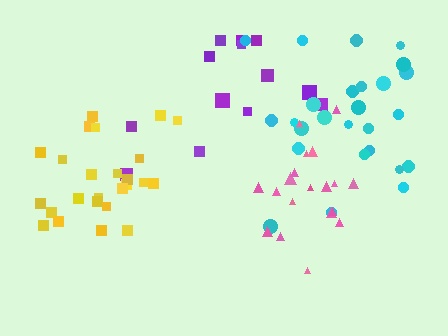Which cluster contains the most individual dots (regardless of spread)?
Cyan (26).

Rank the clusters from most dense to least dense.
pink, yellow, cyan, purple.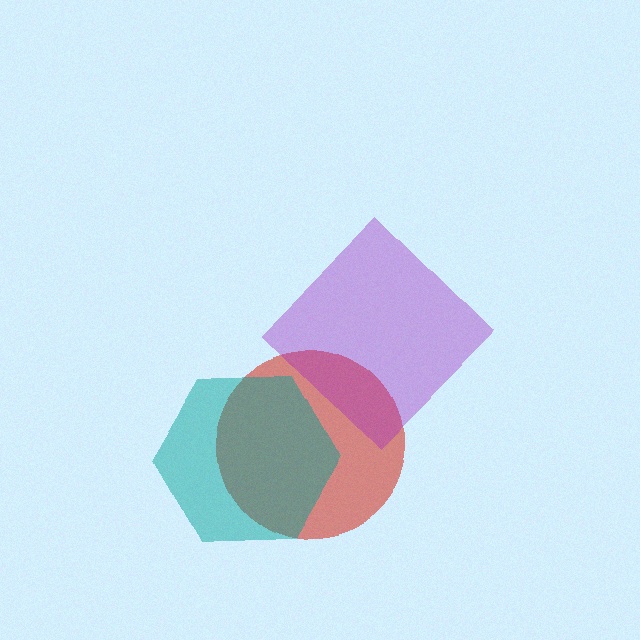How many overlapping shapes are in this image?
There are 3 overlapping shapes in the image.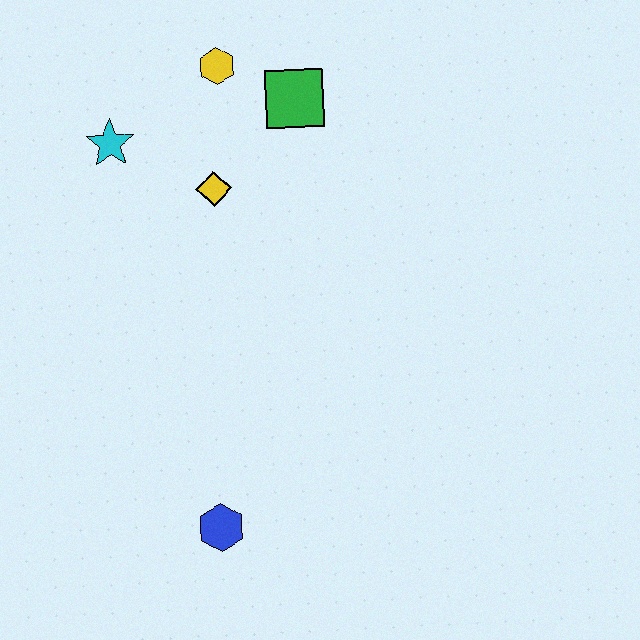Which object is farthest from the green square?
The blue hexagon is farthest from the green square.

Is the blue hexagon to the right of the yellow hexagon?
No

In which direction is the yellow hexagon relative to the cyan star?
The yellow hexagon is to the right of the cyan star.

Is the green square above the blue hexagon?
Yes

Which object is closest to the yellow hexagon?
The green square is closest to the yellow hexagon.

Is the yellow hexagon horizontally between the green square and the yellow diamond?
Yes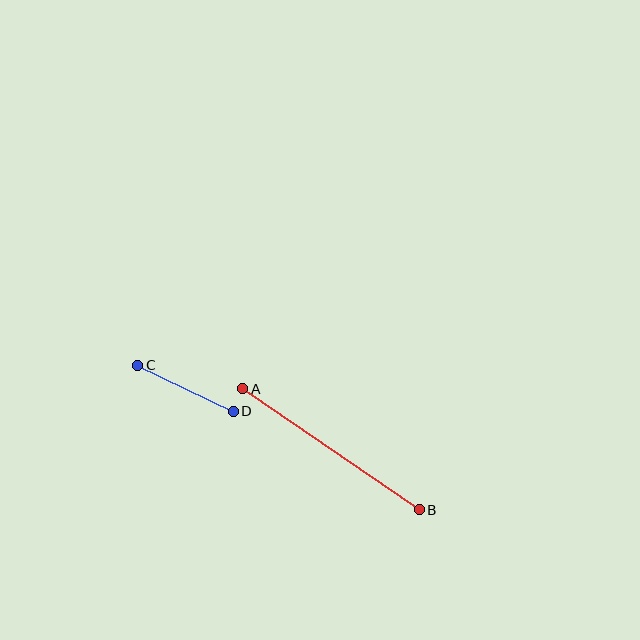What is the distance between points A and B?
The distance is approximately 214 pixels.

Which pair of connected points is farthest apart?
Points A and B are farthest apart.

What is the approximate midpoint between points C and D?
The midpoint is at approximately (185, 388) pixels.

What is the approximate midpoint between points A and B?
The midpoint is at approximately (331, 449) pixels.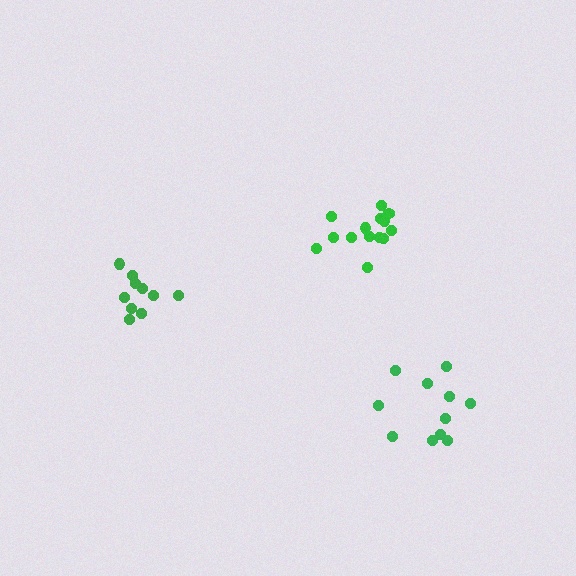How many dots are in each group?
Group 1: 10 dots, Group 2: 14 dots, Group 3: 11 dots (35 total).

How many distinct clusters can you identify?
There are 3 distinct clusters.